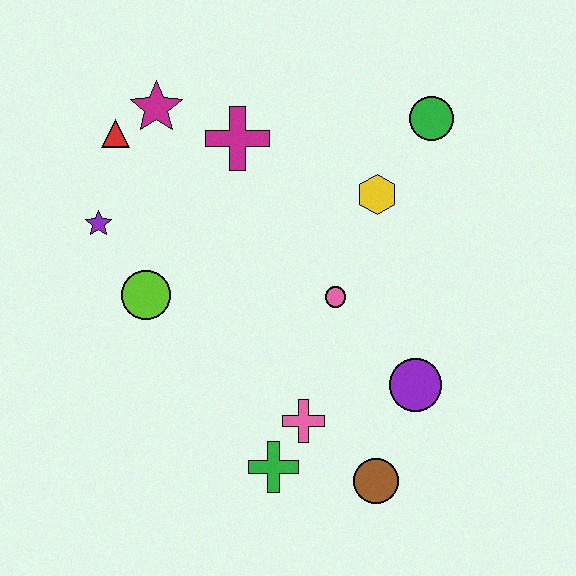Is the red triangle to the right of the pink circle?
No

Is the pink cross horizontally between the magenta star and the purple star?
No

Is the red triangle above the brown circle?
Yes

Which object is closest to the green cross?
The pink cross is closest to the green cross.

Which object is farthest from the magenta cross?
The brown circle is farthest from the magenta cross.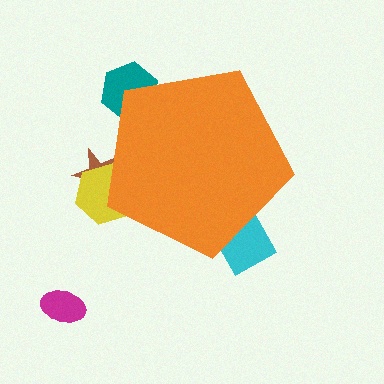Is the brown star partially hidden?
Yes, the brown star is partially hidden behind the orange pentagon.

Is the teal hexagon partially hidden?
Yes, the teal hexagon is partially hidden behind the orange pentagon.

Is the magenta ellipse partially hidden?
No, the magenta ellipse is fully visible.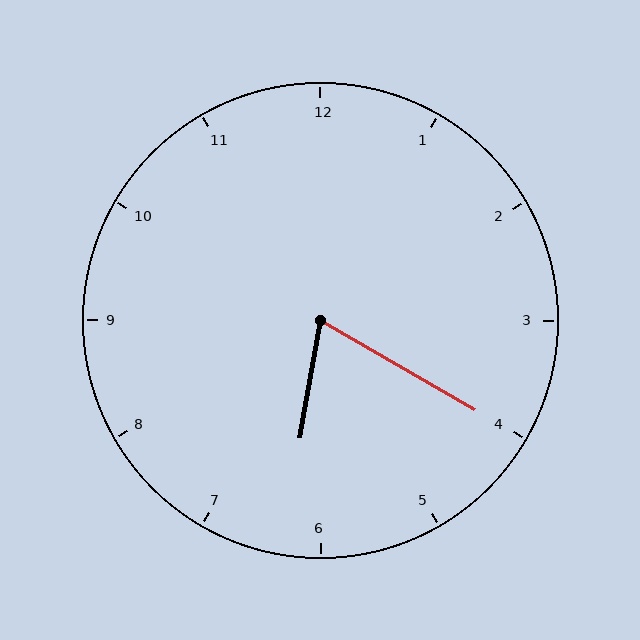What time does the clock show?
6:20.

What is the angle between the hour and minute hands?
Approximately 70 degrees.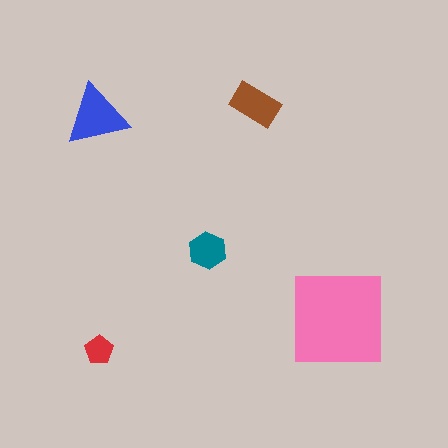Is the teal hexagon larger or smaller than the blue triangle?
Smaller.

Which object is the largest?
The pink square.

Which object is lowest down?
The red pentagon is bottommost.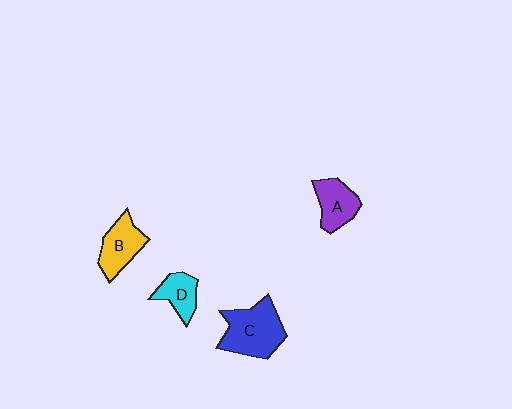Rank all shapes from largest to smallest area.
From largest to smallest: C (blue), B (yellow), A (purple), D (cyan).